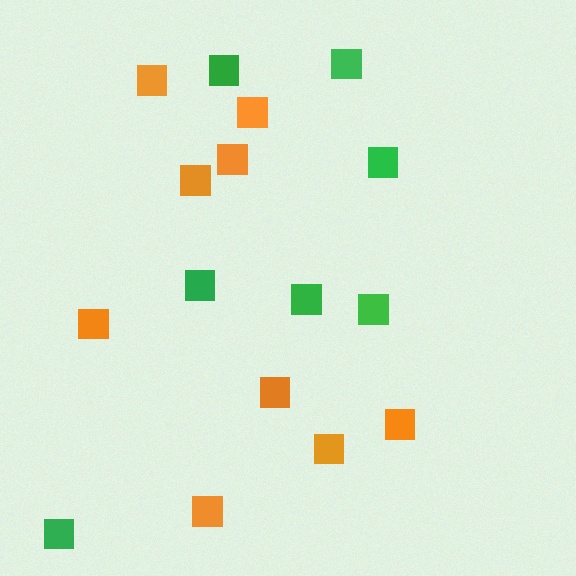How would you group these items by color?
There are 2 groups: one group of orange squares (9) and one group of green squares (7).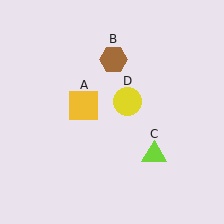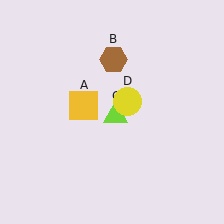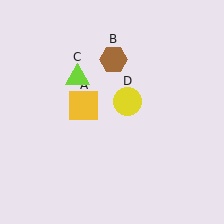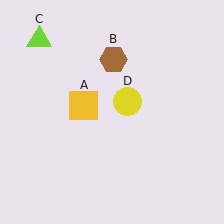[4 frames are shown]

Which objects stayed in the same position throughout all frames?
Yellow square (object A) and brown hexagon (object B) and yellow circle (object D) remained stationary.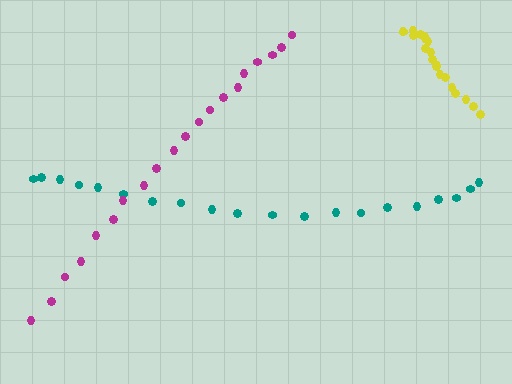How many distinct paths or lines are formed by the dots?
There are 3 distinct paths.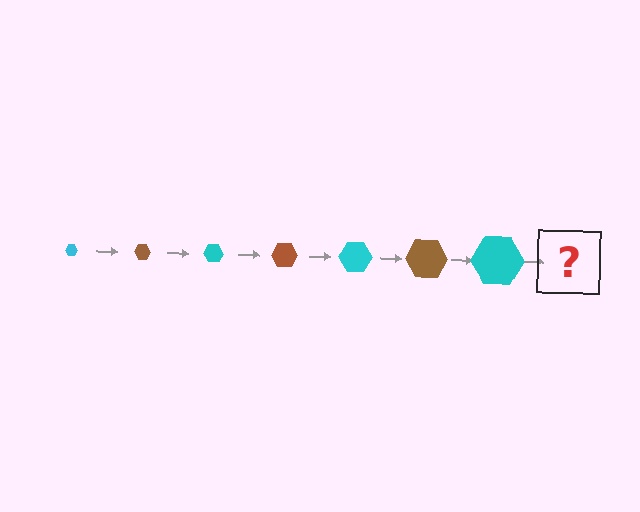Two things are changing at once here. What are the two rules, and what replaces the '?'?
The two rules are that the hexagon grows larger each step and the color cycles through cyan and brown. The '?' should be a brown hexagon, larger than the previous one.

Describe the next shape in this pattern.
It should be a brown hexagon, larger than the previous one.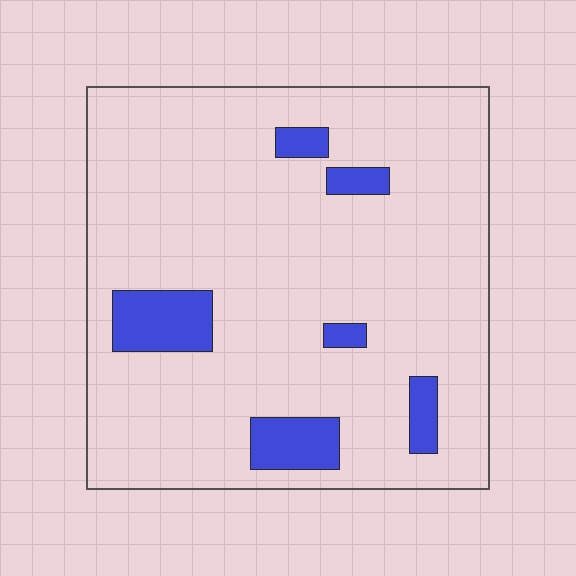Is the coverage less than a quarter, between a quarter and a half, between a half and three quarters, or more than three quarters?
Less than a quarter.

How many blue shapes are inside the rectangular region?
6.